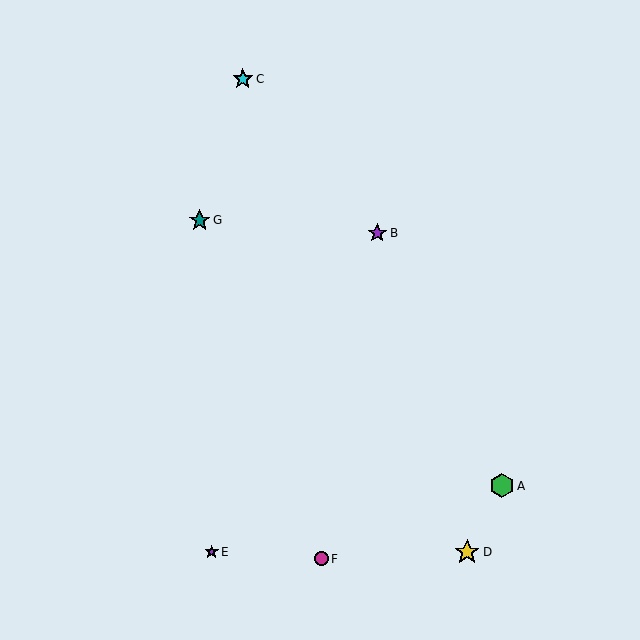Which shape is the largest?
The yellow star (labeled D) is the largest.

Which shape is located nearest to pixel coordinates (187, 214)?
The teal star (labeled G) at (200, 220) is nearest to that location.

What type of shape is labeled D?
Shape D is a yellow star.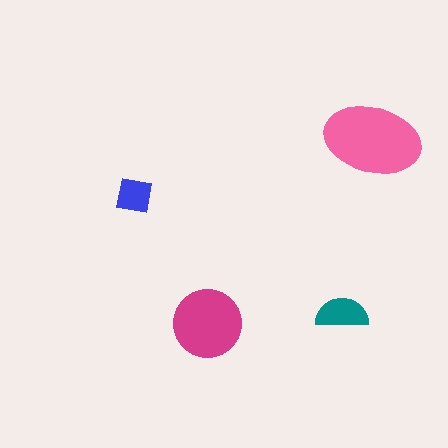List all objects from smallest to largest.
The blue square, the teal semicircle, the magenta circle, the pink ellipse.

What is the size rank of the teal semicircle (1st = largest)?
3rd.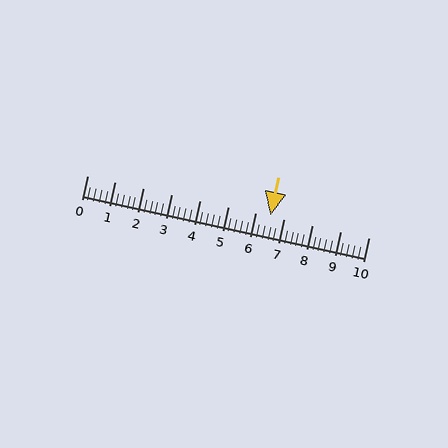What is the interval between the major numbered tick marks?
The major tick marks are spaced 1 units apart.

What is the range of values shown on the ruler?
The ruler shows values from 0 to 10.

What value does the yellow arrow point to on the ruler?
The yellow arrow points to approximately 6.5.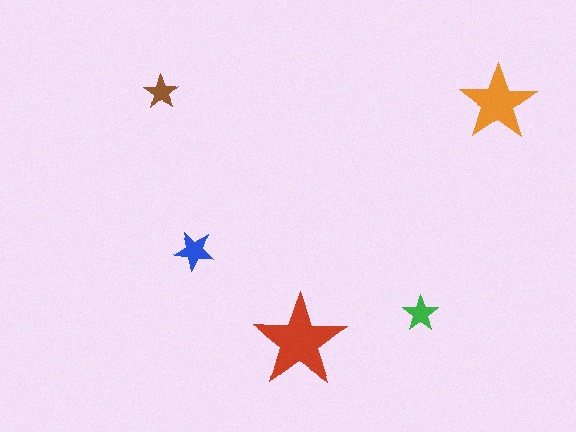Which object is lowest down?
The red star is bottommost.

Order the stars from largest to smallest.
the red one, the orange one, the blue one, the green one, the brown one.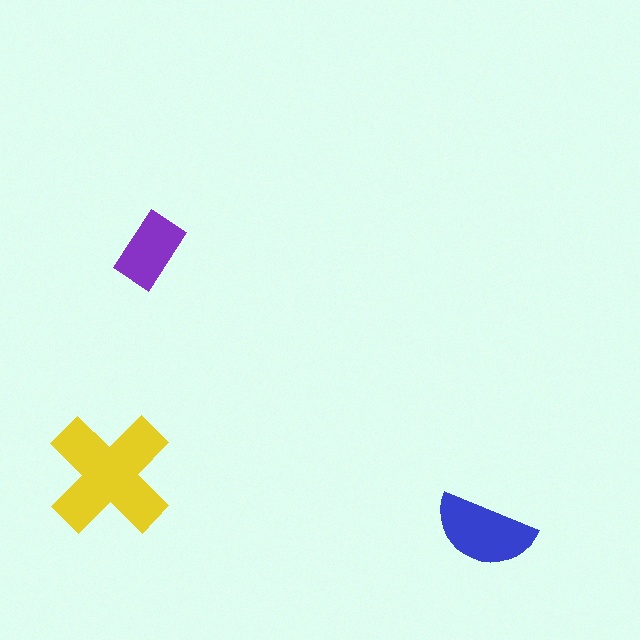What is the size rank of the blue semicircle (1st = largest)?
2nd.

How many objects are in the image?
There are 3 objects in the image.